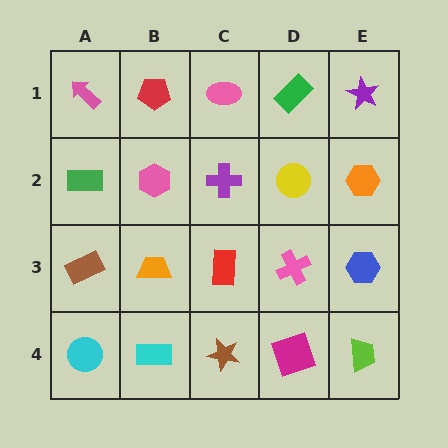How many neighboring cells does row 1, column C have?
3.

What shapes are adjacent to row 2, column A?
A pink arrow (row 1, column A), a brown rectangle (row 3, column A), a pink hexagon (row 2, column B).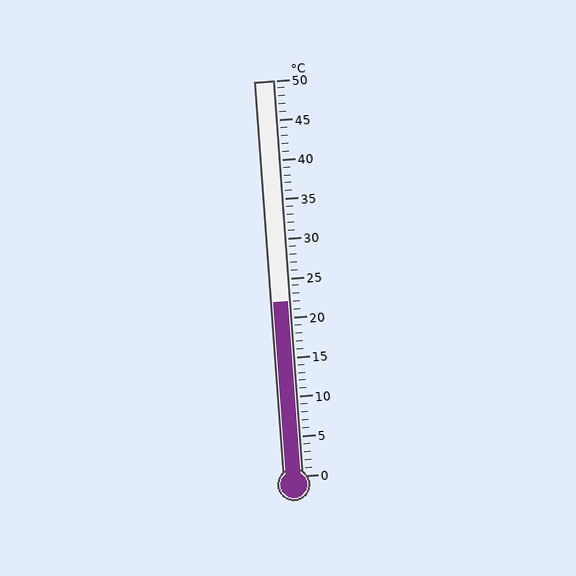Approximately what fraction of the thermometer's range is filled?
The thermometer is filled to approximately 45% of its range.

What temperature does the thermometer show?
The thermometer shows approximately 22°C.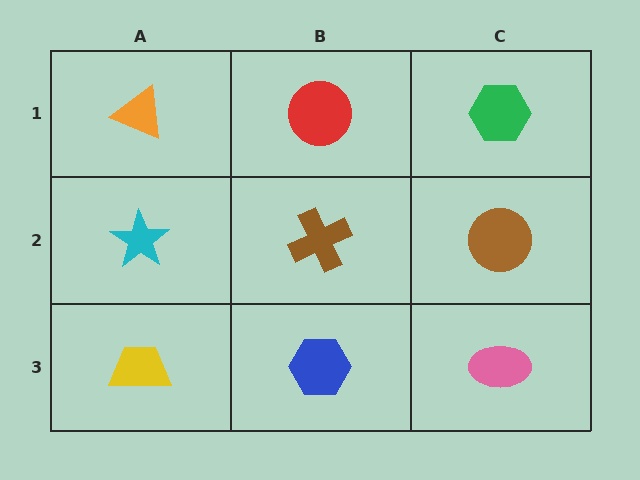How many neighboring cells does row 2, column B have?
4.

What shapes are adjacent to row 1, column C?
A brown circle (row 2, column C), a red circle (row 1, column B).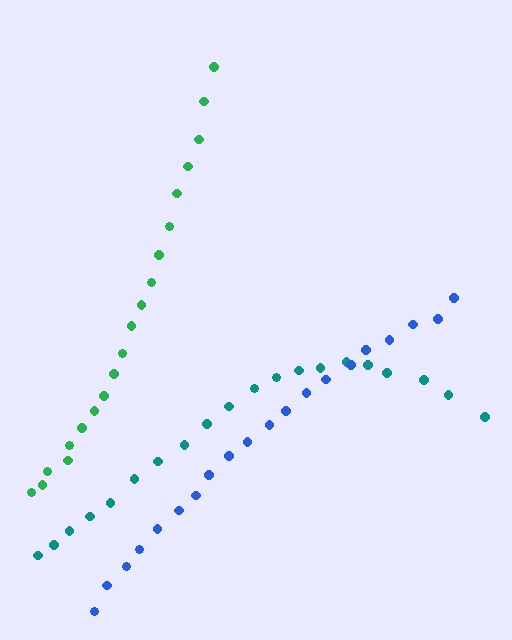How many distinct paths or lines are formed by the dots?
There are 3 distinct paths.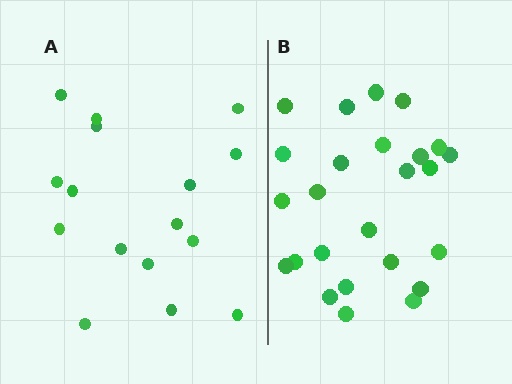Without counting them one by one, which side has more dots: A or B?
Region B (the right region) has more dots.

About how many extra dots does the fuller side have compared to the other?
Region B has roughly 8 or so more dots than region A.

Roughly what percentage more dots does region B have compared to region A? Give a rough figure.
About 55% more.